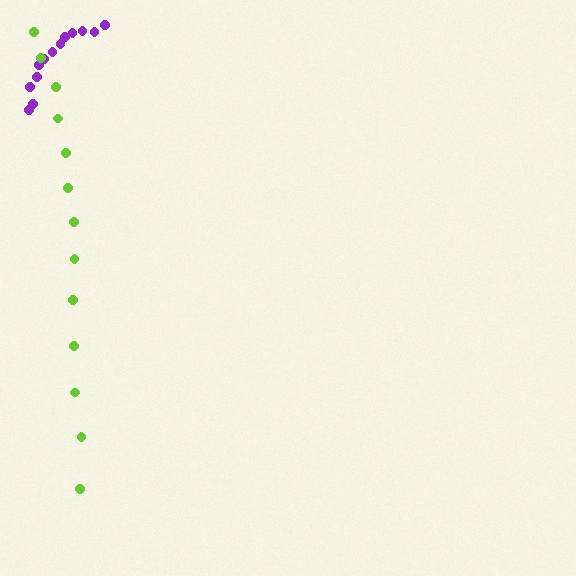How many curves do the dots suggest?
There are 2 distinct paths.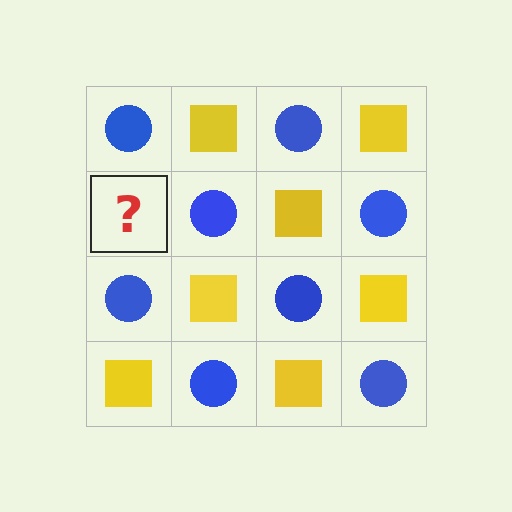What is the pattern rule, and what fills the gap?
The rule is that it alternates blue circle and yellow square in a checkerboard pattern. The gap should be filled with a yellow square.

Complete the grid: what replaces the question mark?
The question mark should be replaced with a yellow square.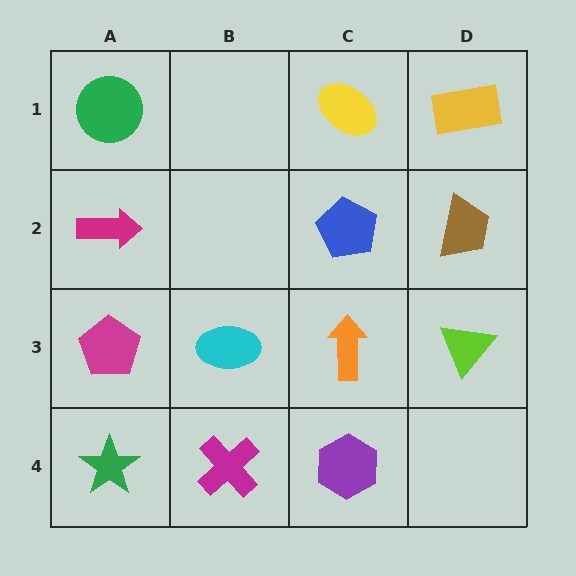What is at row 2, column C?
A blue pentagon.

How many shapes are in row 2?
3 shapes.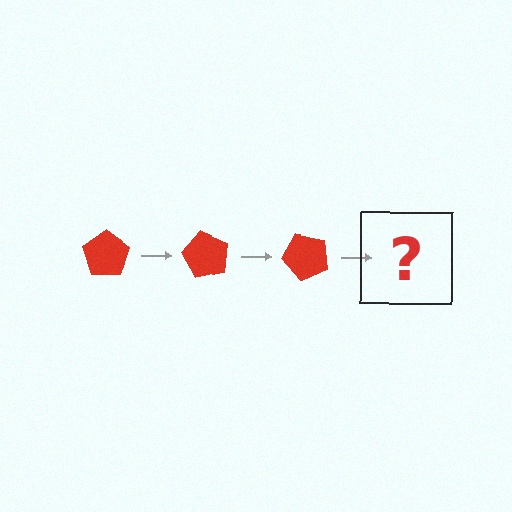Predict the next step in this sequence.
The next step is a red pentagon rotated 180 degrees.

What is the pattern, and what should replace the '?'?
The pattern is that the pentagon rotates 60 degrees each step. The '?' should be a red pentagon rotated 180 degrees.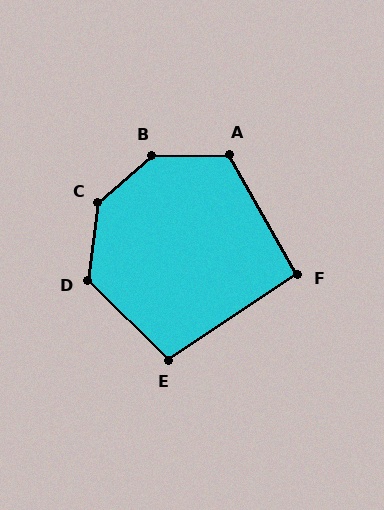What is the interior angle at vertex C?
Approximately 139 degrees (obtuse).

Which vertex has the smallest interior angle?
F, at approximately 94 degrees.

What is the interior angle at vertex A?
Approximately 119 degrees (obtuse).